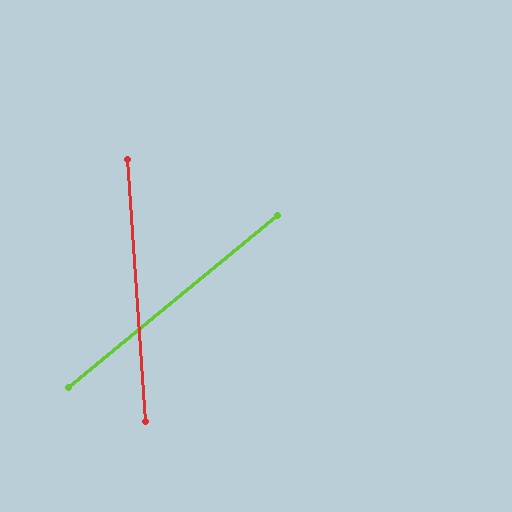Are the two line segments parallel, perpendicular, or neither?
Neither parallel nor perpendicular — they differ by about 54°.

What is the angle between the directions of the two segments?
Approximately 54 degrees.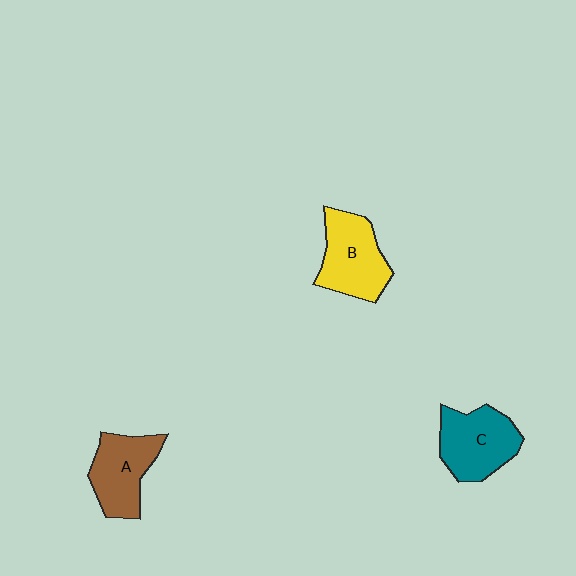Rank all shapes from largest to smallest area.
From largest to smallest: B (yellow), C (teal), A (brown).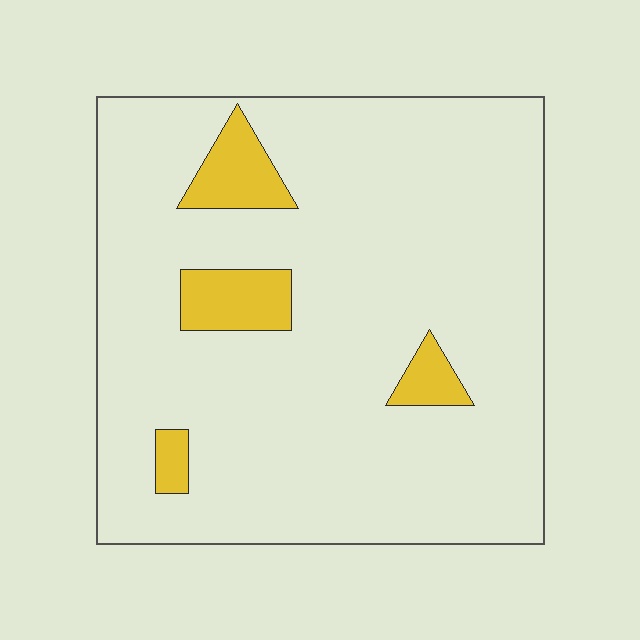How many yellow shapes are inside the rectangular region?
4.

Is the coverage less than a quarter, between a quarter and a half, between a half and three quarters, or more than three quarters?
Less than a quarter.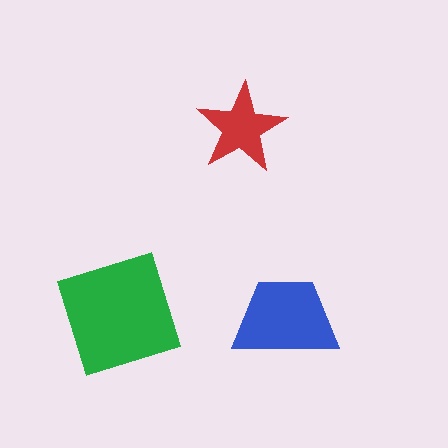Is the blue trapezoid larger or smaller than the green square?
Smaller.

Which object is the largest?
The green square.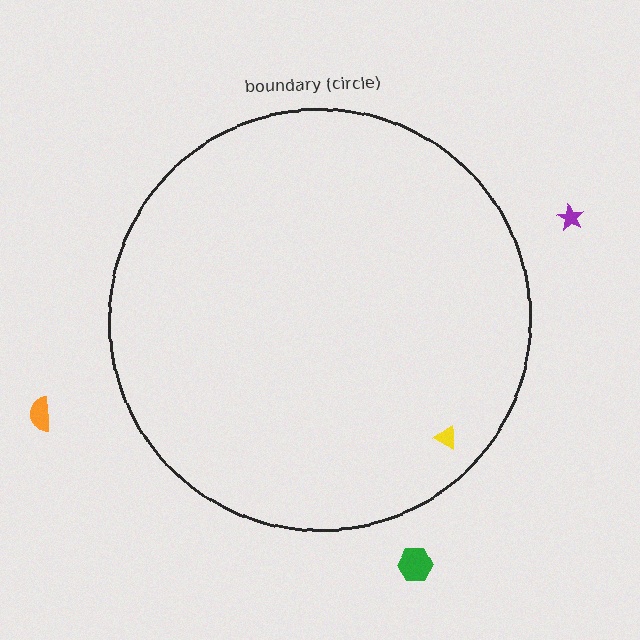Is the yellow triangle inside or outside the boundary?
Inside.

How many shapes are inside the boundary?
1 inside, 3 outside.